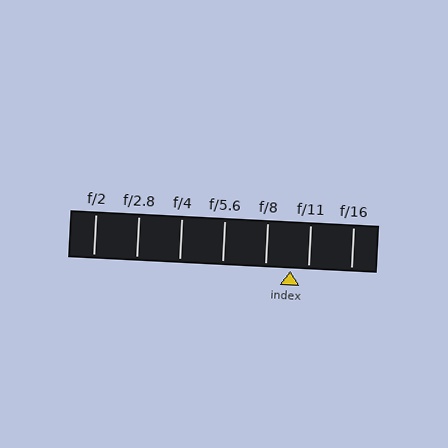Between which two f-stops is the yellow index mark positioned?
The index mark is between f/8 and f/11.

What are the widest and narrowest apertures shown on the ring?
The widest aperture shown is f/2 and the narrowest is f/16.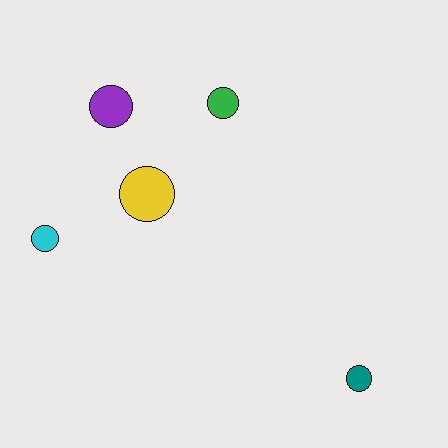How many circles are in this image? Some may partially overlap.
There are 5 circles.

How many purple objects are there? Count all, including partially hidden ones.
There is 1 purple object.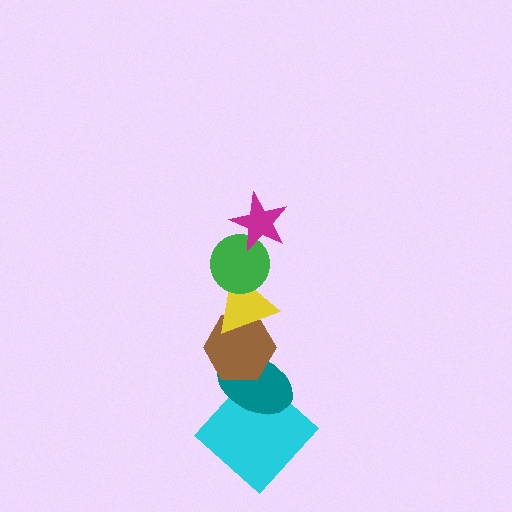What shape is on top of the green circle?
The magenta star is on top of the green circle.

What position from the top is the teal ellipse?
The teal ellipse is 5th from the top.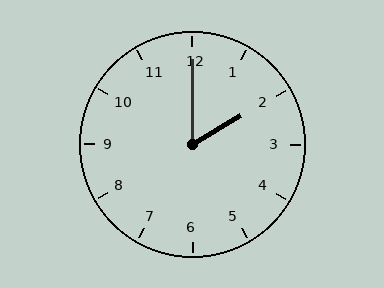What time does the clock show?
2:00.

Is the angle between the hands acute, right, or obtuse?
It is acute.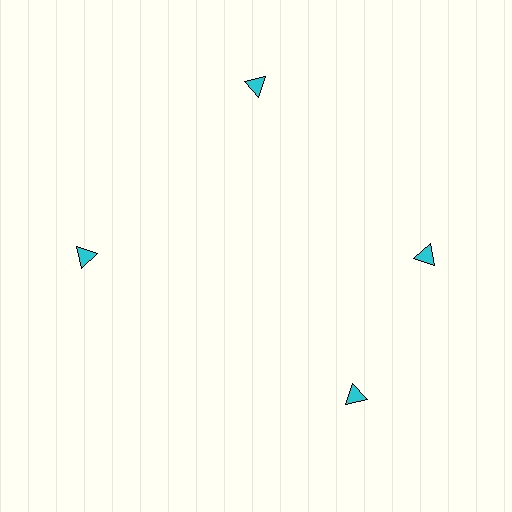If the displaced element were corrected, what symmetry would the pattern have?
It would have 4-fold rotational symmetry — the pattern would map onto itself every 90 degrees.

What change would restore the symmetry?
The symmetry would be restored by rotating it back into even spacing with its neighbors so that all 4 triangles sit at equal angles and equal distance from the center.